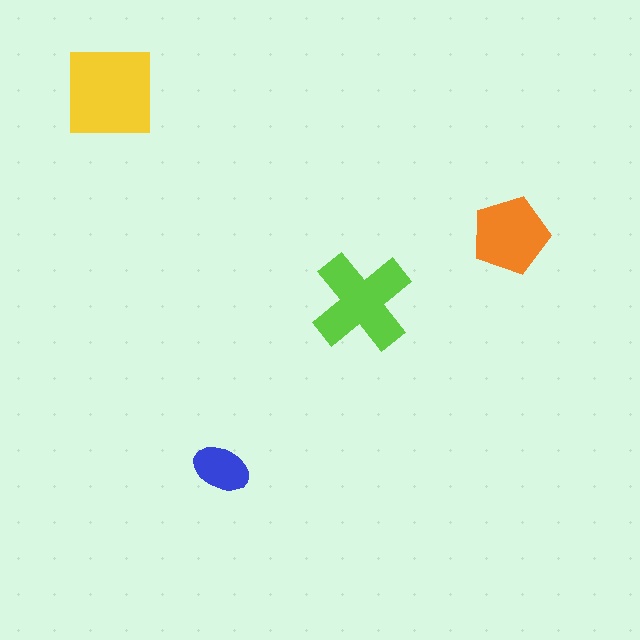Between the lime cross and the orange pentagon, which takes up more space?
The lime cross.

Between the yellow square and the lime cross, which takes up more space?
The yellow square.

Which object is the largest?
The yellow square.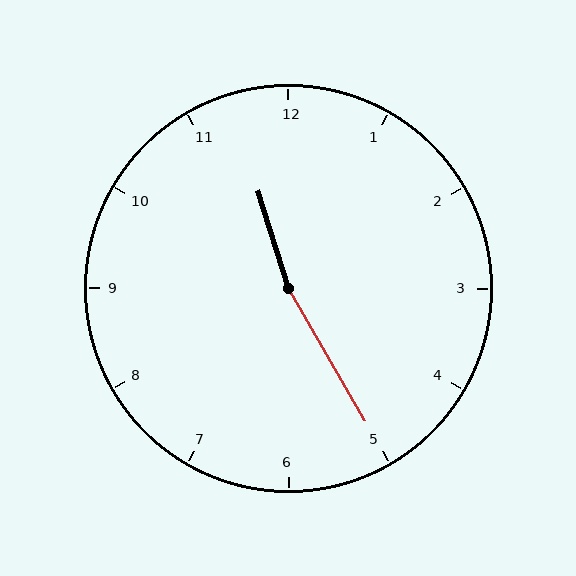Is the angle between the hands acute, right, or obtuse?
It is obtuse.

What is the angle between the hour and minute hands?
Approximately 168 degrees.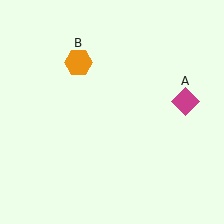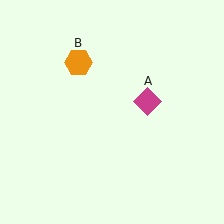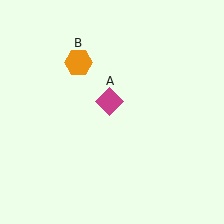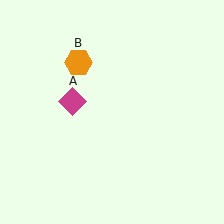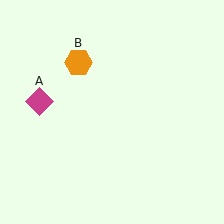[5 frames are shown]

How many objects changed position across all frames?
1 object changed position: magenta diamond (object A).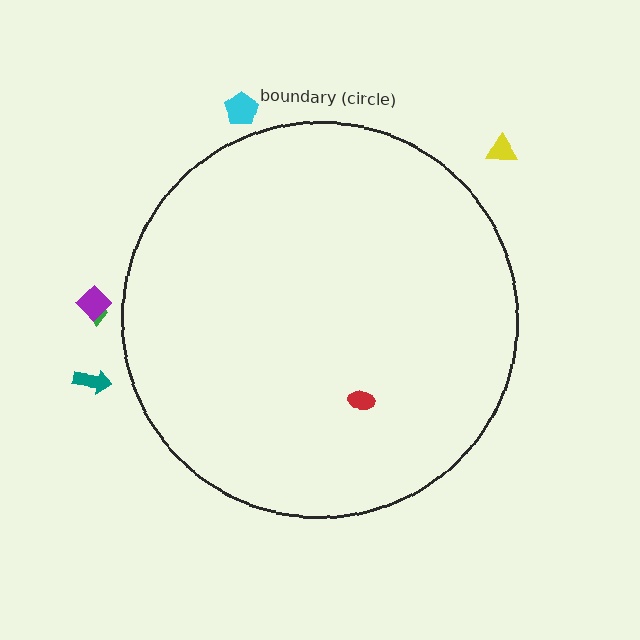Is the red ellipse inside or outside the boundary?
Inside.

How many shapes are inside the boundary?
1 inside, 5 outside.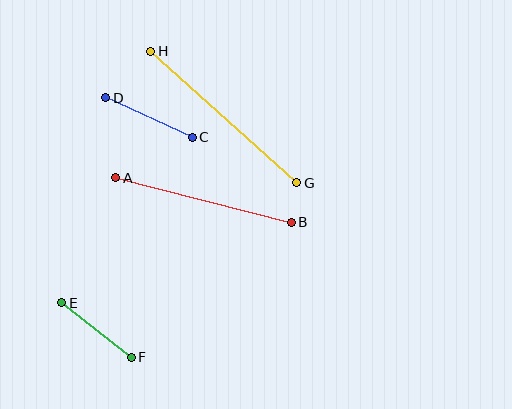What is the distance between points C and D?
The distance is approximately 95 pixels.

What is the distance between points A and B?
The distance is approximately 181 pixels.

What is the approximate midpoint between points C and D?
The midpoint is at approximately (149, 117) pixels.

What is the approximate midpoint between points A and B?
The midpoint is at approximately (203, 200) pixels.